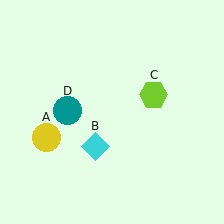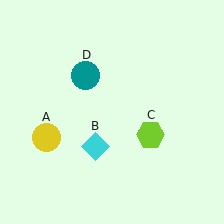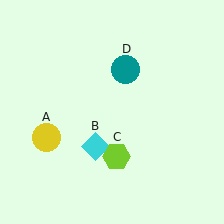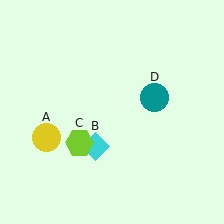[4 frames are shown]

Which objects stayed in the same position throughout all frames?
Yellow circle (object A) and cyan diamond (object B) remained stationary.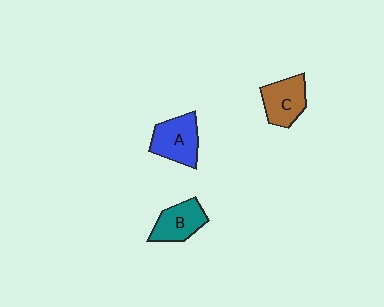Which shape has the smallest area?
Shape B (teal).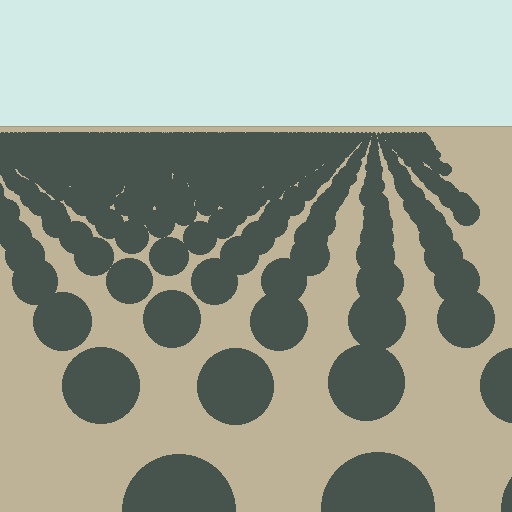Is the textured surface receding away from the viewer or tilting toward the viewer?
The surface is receding away from the viewer. Texture elements get smaller and denser toward the top.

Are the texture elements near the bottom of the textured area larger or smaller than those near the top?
Larger. Near the bottom, elements are closer to the viewer and appear at a bigger on-screen size.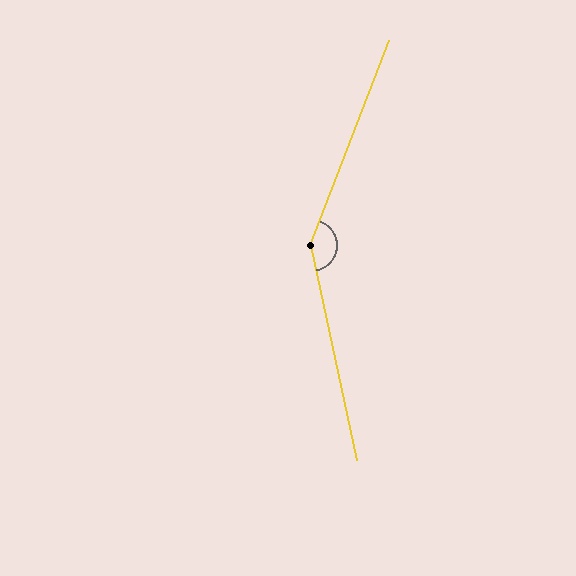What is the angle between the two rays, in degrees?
Approximately 147 degrees.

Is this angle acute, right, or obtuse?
It is obtuse.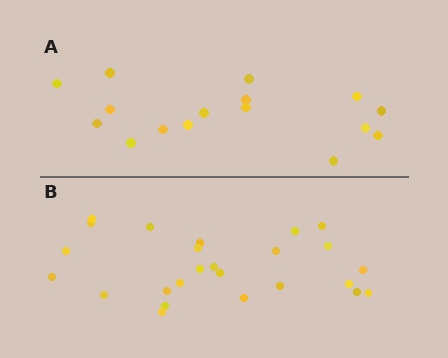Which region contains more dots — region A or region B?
Region B (the bottom region) has more dots.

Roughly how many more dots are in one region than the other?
Region B has roughly 8 or so more dots than region A.